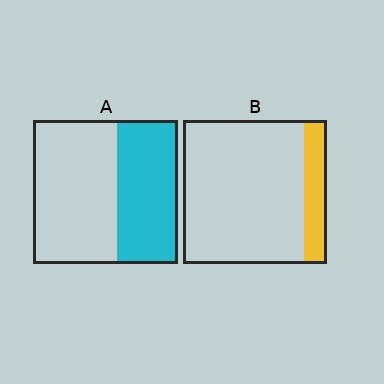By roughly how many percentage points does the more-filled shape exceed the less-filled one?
By roughly 25 percentage points (A over B).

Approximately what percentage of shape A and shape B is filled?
A is approximately 40% and B is approximately 15%.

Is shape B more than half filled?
No.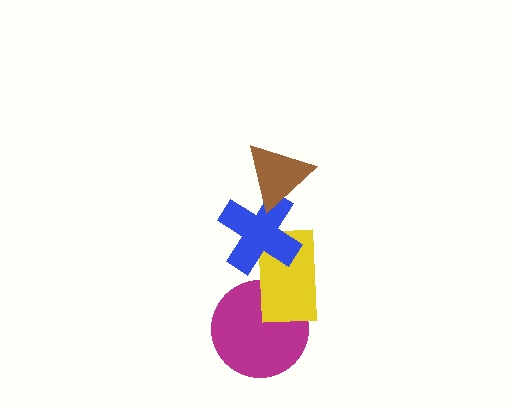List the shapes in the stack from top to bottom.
From top to bottom: the brown triangle, the blue cross, the yellow rectangle, the magenta circle.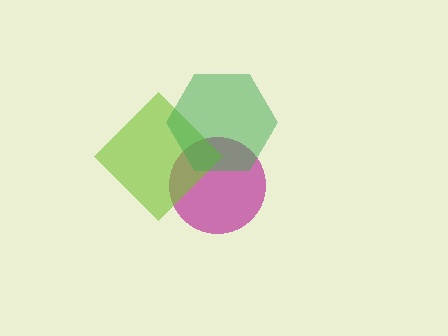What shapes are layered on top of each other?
The layered shapes are: a magenta circle, a lime diamond, a green hexagon.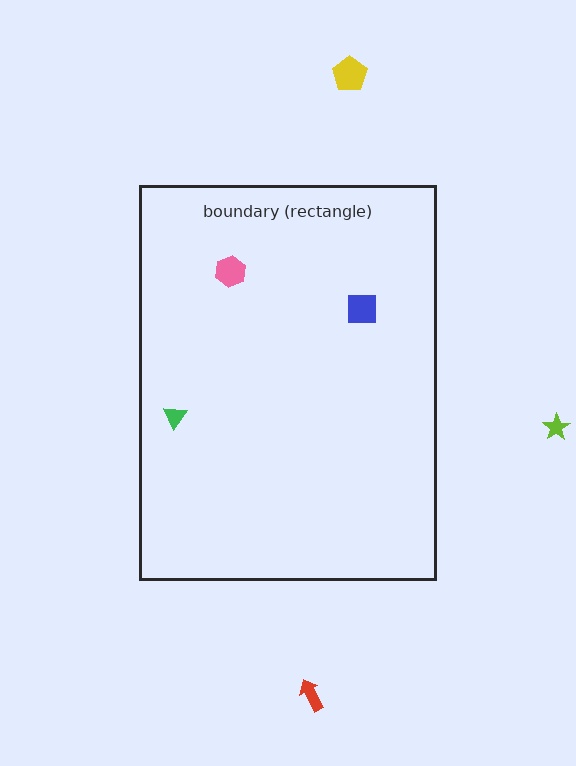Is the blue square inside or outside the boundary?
Inside.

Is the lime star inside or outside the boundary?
Outside.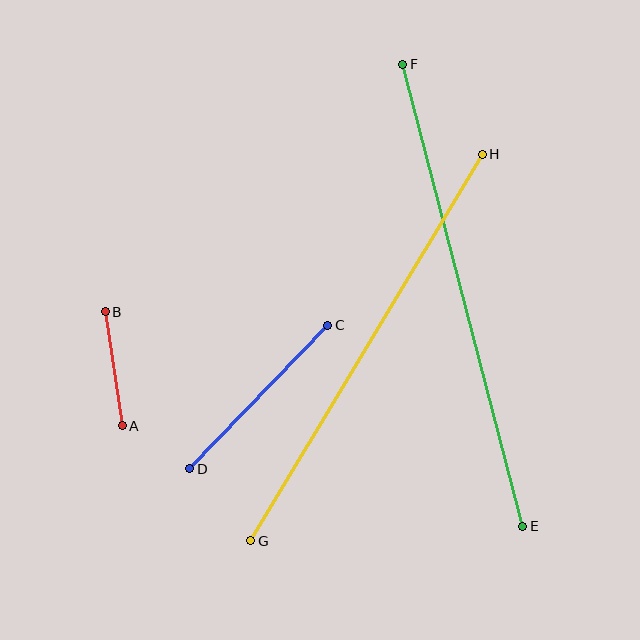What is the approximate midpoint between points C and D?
The midpoint is at approximately (259, 397) pixels.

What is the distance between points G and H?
The distance is approximately 450 pixels.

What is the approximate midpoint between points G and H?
The midpoint is at approximately (367, 347) pixels.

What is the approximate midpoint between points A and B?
The midpoint is at approximately (114, 369) pixels.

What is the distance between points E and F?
The distance is approximately 477 pixels.